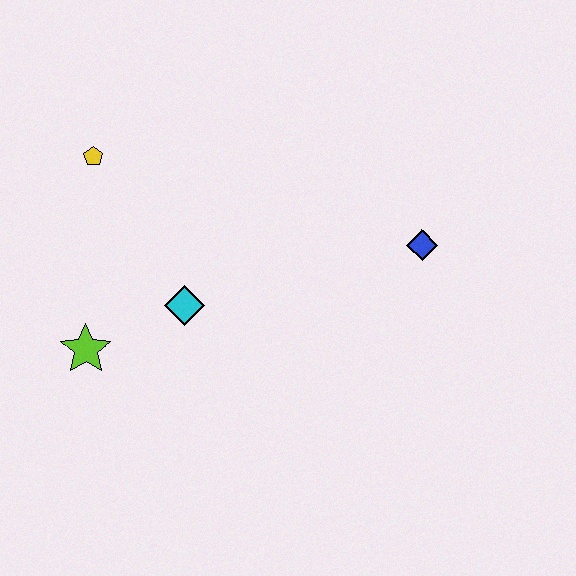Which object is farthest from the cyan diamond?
The blue diamond is farthest from the cyan diamond.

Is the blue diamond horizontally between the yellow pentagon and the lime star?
No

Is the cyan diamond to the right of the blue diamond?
No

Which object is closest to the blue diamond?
The cyan diamond is closest to the blue diamond.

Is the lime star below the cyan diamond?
Yes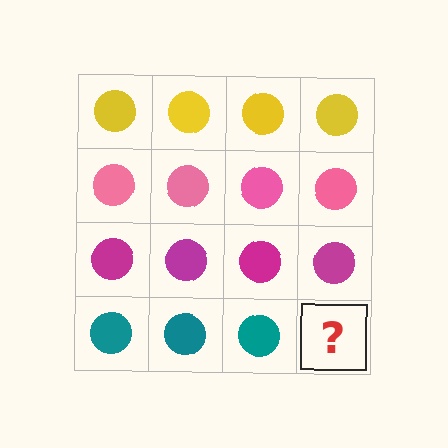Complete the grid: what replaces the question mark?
The question mark should be replaced with a teal circle.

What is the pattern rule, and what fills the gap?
The rule is that each row has a consistent color. The gap should be filled with a teal circle.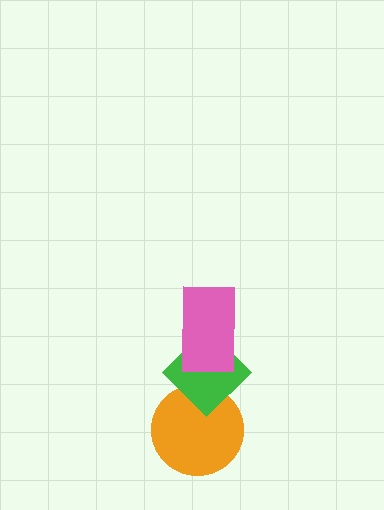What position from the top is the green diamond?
The green diamond is 2nd from the top.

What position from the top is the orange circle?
The orange circle is 3rd from the top.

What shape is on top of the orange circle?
The green diamond is on top of the orange circle.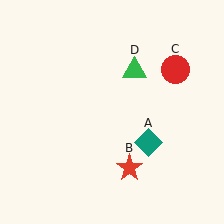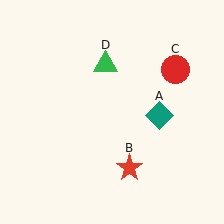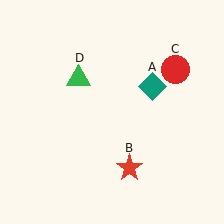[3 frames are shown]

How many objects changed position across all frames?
2 objects changed position: teal diamond (object A), green triangle (object D).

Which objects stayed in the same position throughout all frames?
Red star (object B) and red circle (object C) remained stationary.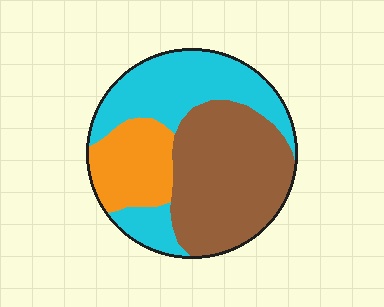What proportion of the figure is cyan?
Cyan covers about 35% of the figure.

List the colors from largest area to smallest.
From largest to smallest: brown, cyan, orange.